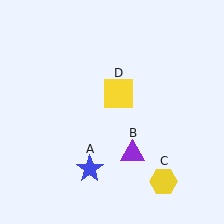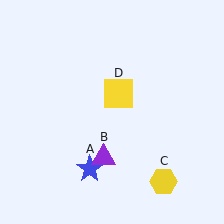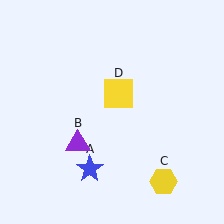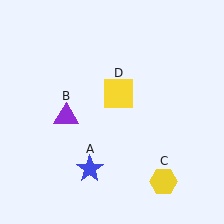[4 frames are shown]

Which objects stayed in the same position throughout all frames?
Blue star (object A) and yellow hexagon (object C) and yellow square (object D) remained stationary.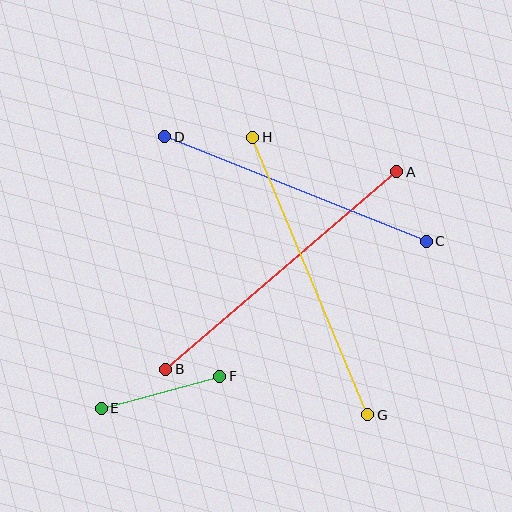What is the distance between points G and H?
The distance is approximately 300 pixels.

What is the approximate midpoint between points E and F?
The midpoint is at approximately (161, 392) pixels.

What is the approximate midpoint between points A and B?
The midpoint is at approximately (281, 270) pixels.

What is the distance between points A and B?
The distance is approximately 304 pixels.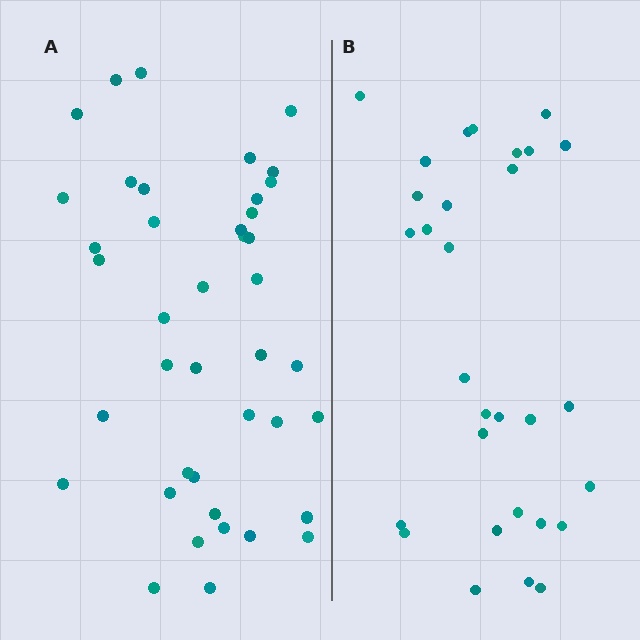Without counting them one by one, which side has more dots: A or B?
Region A (the left region) has more dots.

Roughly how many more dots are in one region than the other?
Region A has roughly 12 or so more dots than region B.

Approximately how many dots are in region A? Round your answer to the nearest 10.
About 40 dots. (The exact count is 41, which rounds to 40.)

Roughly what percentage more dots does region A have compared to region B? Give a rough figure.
About 35% more.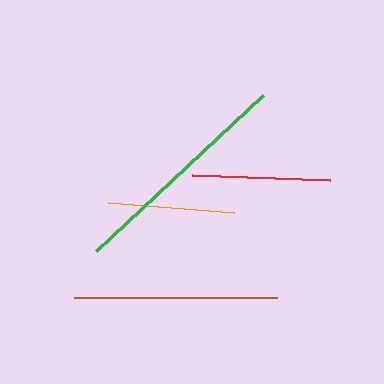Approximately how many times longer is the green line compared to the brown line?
The green line is approximately 1.1 times the length of the brown line.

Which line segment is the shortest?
The orange line is the shortest at approximately 127 pixels.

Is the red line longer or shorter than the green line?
The green line is longer than the red line.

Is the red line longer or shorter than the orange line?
The red line is longer than the orange line.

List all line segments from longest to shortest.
From longest to shortest: green, brown, red, orange.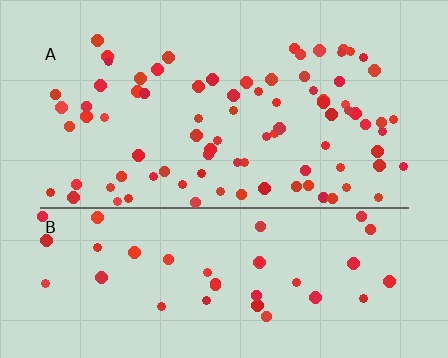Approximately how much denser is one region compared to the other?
Approximately 2.0× — region A over region B.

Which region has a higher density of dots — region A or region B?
A (the top).